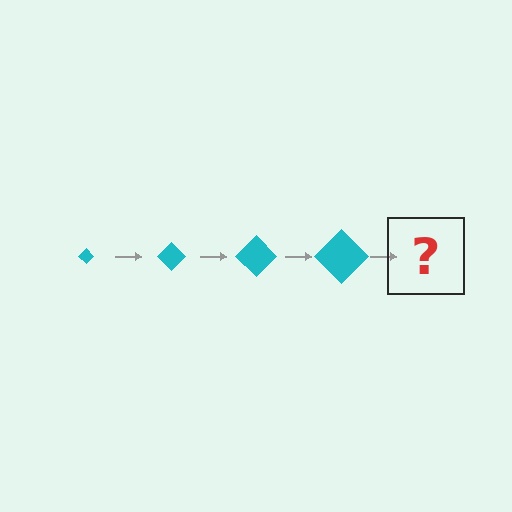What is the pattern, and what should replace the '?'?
The pattern is that the diamond gets progressively larger each step. The '?' should be a cyan diamond, larger than the previous one.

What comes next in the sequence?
The next element should be a cyan diamond, larger than the previous one.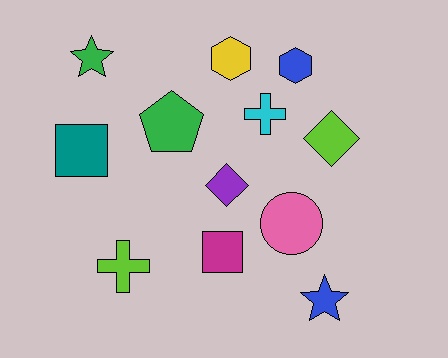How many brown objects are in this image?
There are no brown objects.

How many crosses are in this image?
There are 2 crosses.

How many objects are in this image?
There are 12 objects.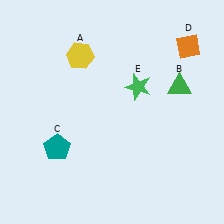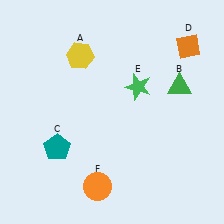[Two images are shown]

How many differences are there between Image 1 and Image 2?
There is 1 difference between the two images.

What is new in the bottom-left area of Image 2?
An orange circle (F) was added in the bottom-left area of Image 2.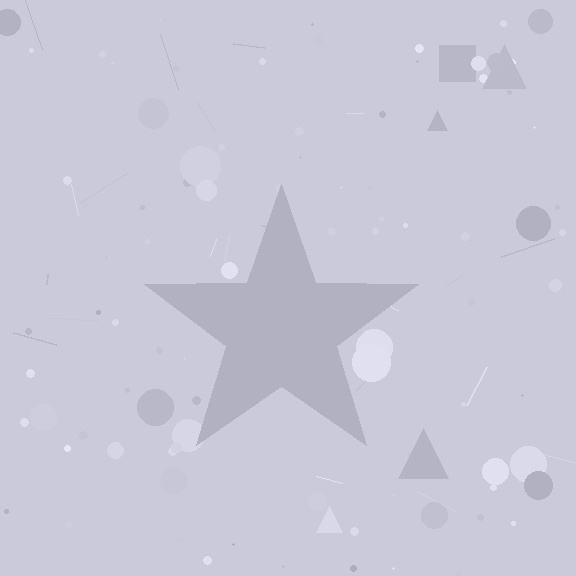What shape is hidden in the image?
A star is hidden in the image.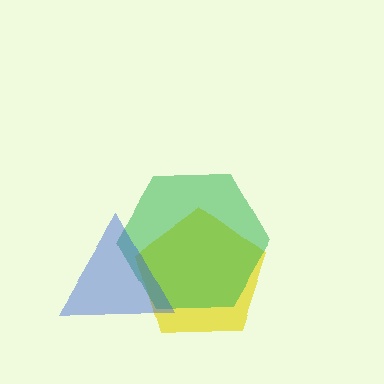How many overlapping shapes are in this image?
There are 3 overlapping shapes in the image.